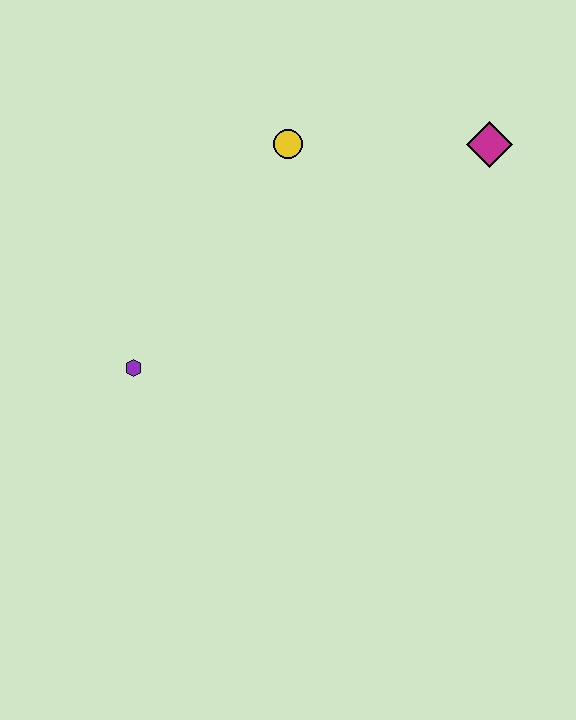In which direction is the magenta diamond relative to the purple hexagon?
The magenta diamond is to the right of the purple hexagon.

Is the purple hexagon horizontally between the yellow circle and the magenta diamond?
No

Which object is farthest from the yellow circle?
The purple hexagon is farthest from the yellow circle.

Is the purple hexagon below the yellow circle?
Yes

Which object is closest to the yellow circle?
The magenta diamond is closest to the yellow circle.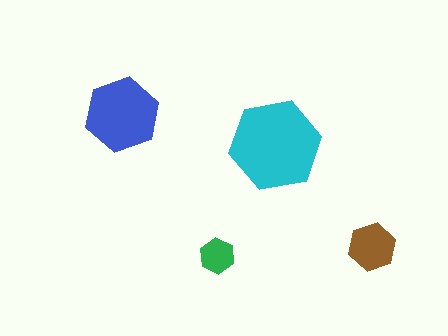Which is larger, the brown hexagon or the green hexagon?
The brown one.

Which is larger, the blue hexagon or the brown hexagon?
The blue one.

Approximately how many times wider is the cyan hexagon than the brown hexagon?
About 2 times wider.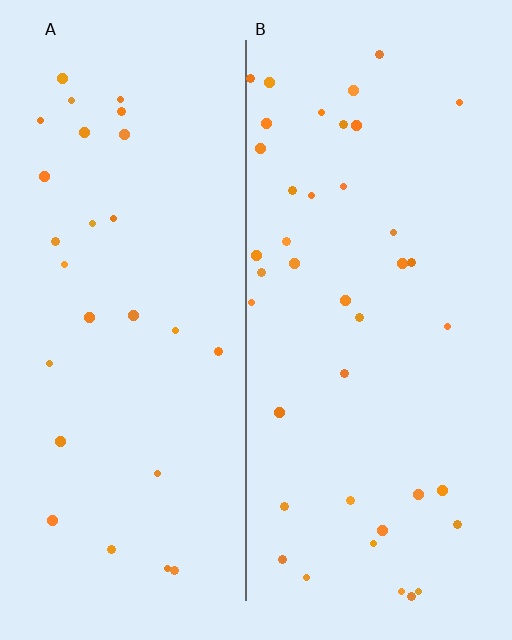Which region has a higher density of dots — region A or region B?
B (the right).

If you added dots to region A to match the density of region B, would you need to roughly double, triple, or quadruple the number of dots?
Approximately double.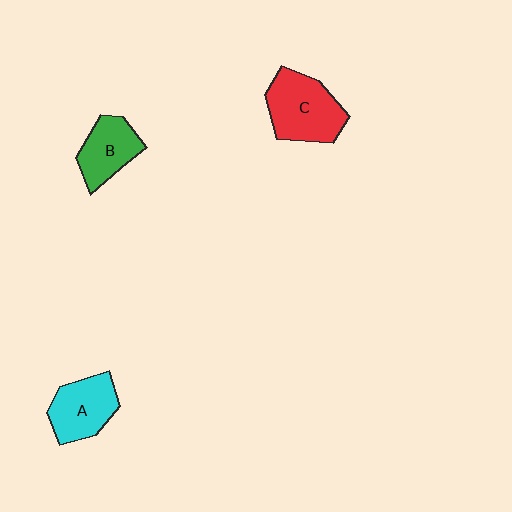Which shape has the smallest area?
Shape B (green).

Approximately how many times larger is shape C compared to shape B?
Approximately 1.4 times.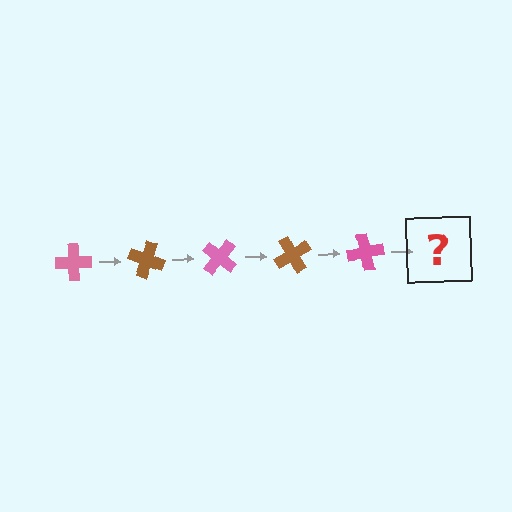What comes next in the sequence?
The next element should be a brown cross, rotated 100 degrees from the start.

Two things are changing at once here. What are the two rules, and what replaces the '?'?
The two rules are that it rotates 20 degrees each step and the color cycles through pink and brown. The '?' should be a brown cross, rotated 100 degrees from the start.